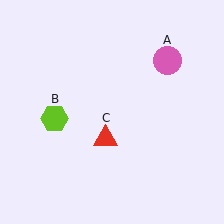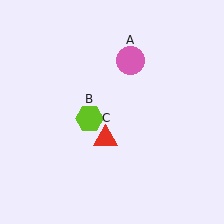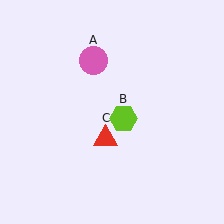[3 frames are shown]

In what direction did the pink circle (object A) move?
The pink circle (object A) moved left.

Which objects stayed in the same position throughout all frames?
Red triangle (object C) remained stationary.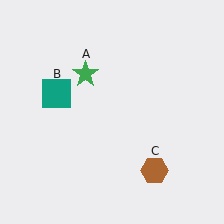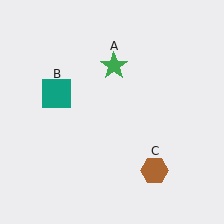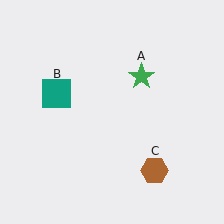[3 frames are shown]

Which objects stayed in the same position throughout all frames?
Teal square (object B) and brown hexagon (object C) remained stationary.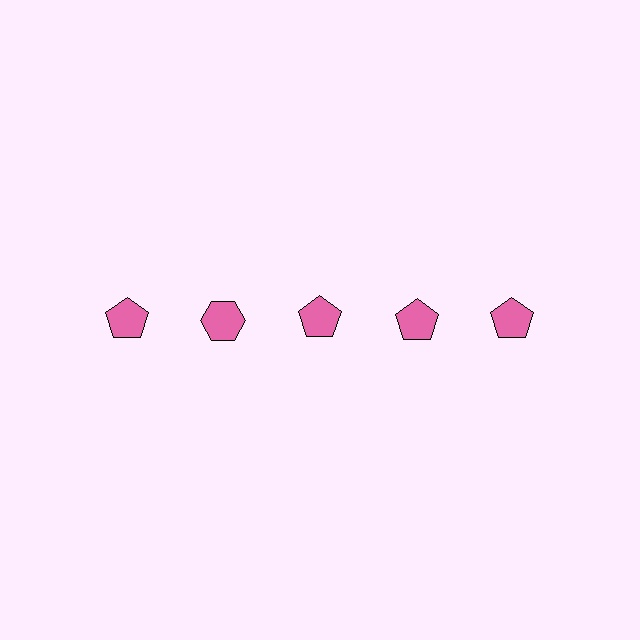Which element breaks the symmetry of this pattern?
The pink hexagon in the top row, second from left column breaks the symmetry. All other shapes are pink pentagons.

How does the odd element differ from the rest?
It has a different shape: hexagon instead of pentagon.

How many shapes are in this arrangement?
There are 5 shapes arranged in a grid pattern.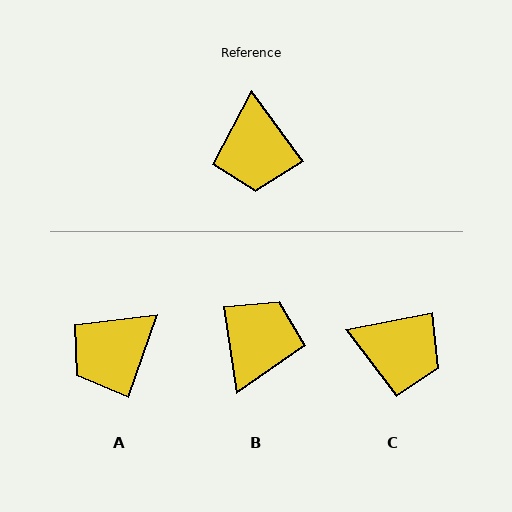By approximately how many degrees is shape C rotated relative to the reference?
Approximately 65 degrees counter-clockwise.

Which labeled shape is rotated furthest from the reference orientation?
B, about 153 degrees away.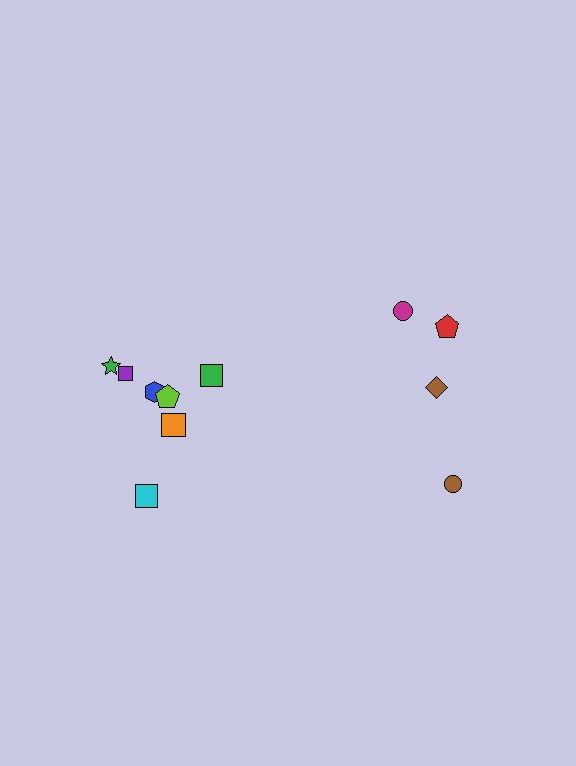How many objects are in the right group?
There are 4 objects.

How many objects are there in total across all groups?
There are 11 objects.